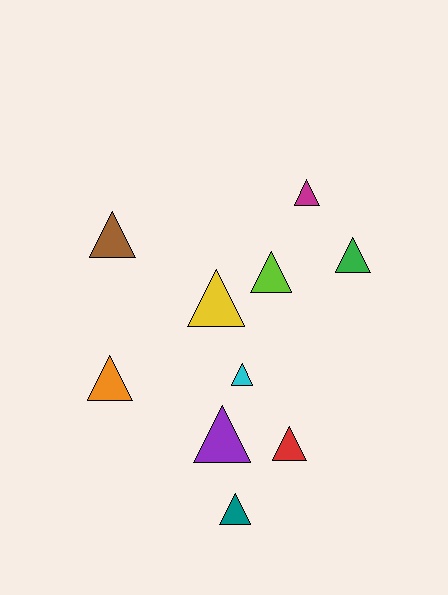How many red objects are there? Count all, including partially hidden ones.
There is 1 red object.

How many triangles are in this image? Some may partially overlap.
There are 10 triangles.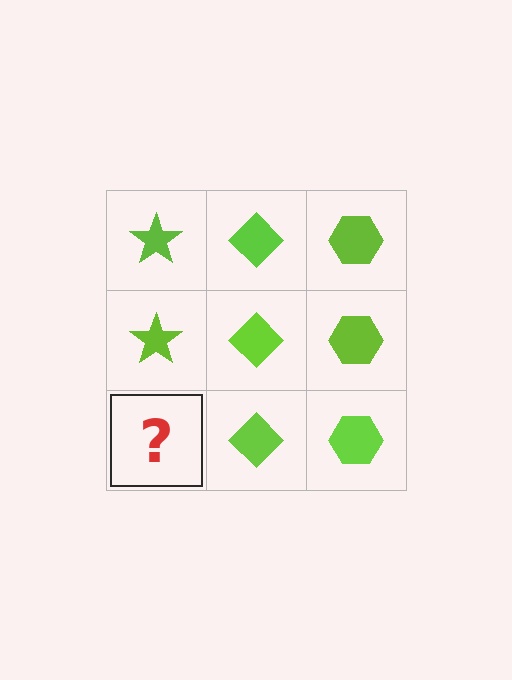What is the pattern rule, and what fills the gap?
The rule is that each column has a consistent shape. The gap should be filled with a lime star.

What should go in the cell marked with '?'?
The missing cell should contain a lime star.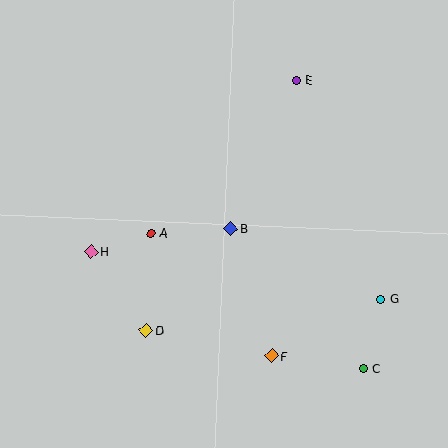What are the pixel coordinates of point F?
Point F is at (272, 356).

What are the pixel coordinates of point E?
Point E is at (296, 80).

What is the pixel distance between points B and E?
The distance between B and E is 162 pixels.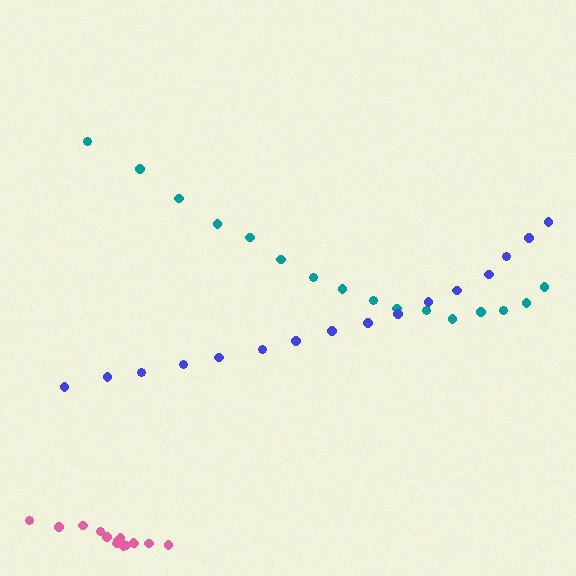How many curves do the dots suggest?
There are 3 distinct paths.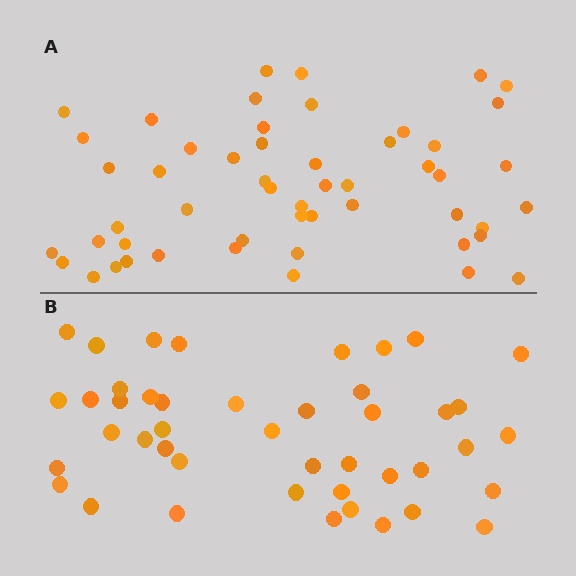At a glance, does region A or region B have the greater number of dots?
Region A (the top region) has more dots.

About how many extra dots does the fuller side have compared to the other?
Region A has roughly 8 or so more dots than region B.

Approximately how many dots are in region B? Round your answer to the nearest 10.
About 40 dots. (The exact count is 44, which rounds to 40.)